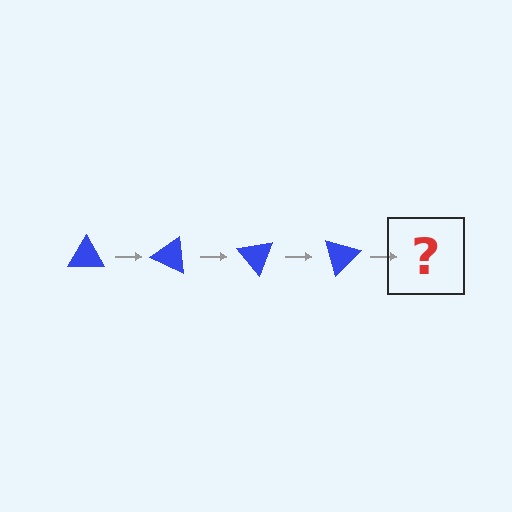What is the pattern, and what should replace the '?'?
The pattern is that the triangle rotates 25 degrees each step. The '?' should be a blue triangle rotated 100 degrees.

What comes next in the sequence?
The next element should be a blue triangle rotated 100 degrees.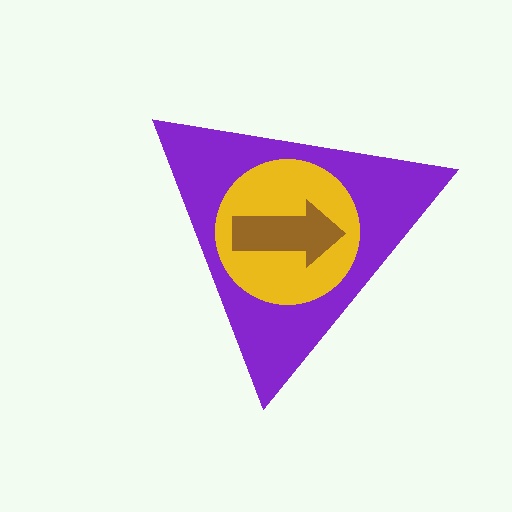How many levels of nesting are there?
3.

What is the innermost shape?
The brown arrow.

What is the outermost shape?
The purple triangle.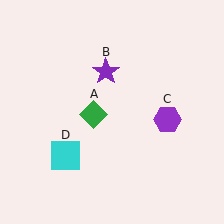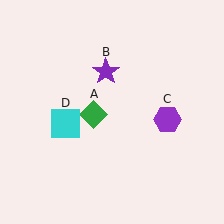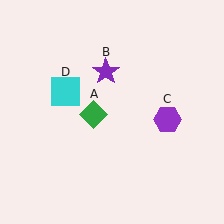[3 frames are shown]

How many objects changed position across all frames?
1 object changed position: cyan square (object D).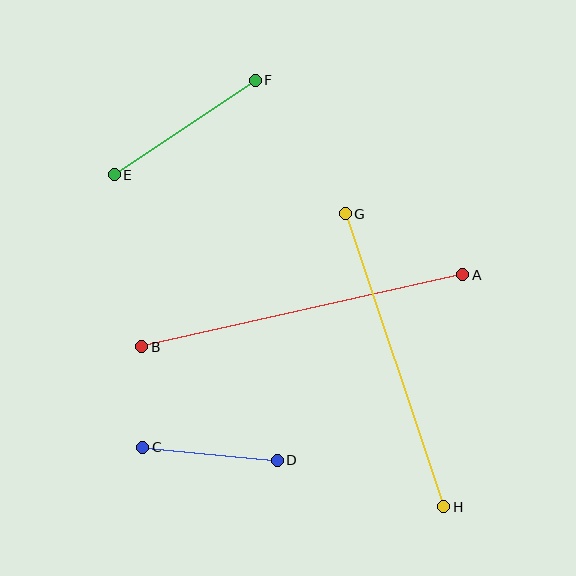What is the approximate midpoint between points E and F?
The midpoint is at approximately (185, 128) pixels.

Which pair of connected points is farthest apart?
Points A and B are farthest apart.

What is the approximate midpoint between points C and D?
The midpoint is at approximately (210, 454) pixels.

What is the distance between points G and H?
The distance is approximately 309 pixels.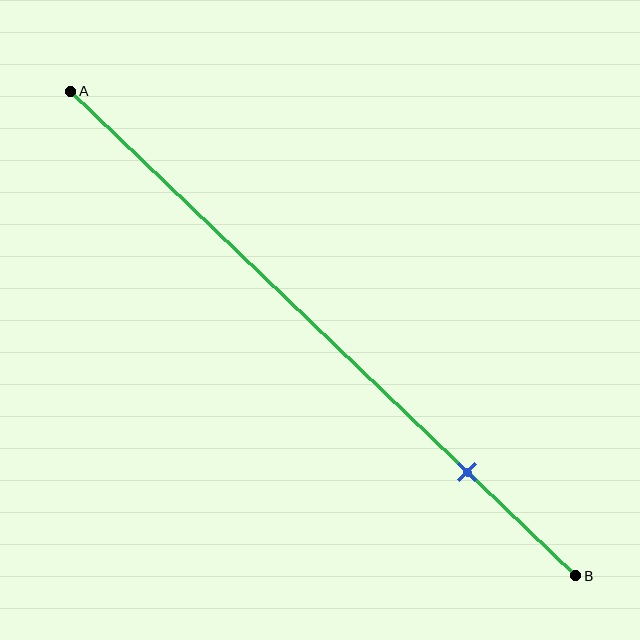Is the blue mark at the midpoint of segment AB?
No, the mark is at about 80% from A, not at the 50% midpoint.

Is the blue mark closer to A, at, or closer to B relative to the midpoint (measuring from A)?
The blue mark is closer to point B than the midpoint of segment AB.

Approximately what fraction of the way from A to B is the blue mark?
The blue mark is approximately 80% of the way from A to B.